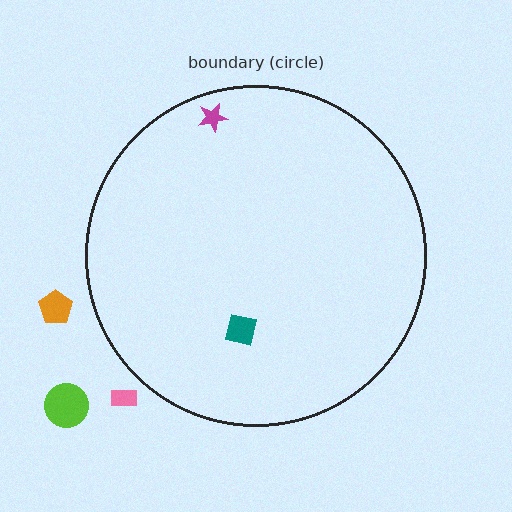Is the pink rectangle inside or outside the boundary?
Outside.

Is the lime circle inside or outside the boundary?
Outside.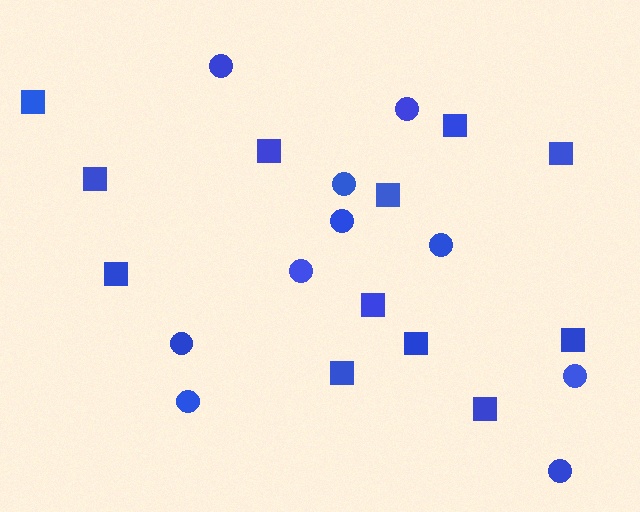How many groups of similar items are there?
There are 2 groups: one group of circles (10) and one group of squares (12).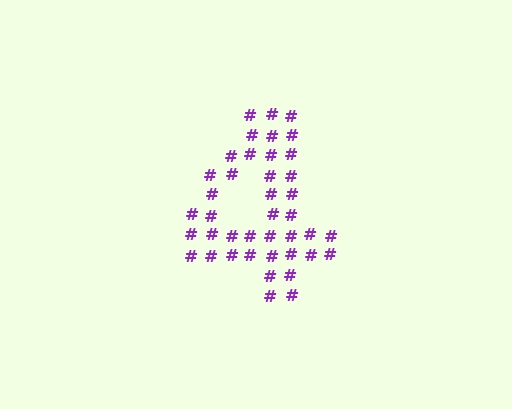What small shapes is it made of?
It is made of small hash symbols.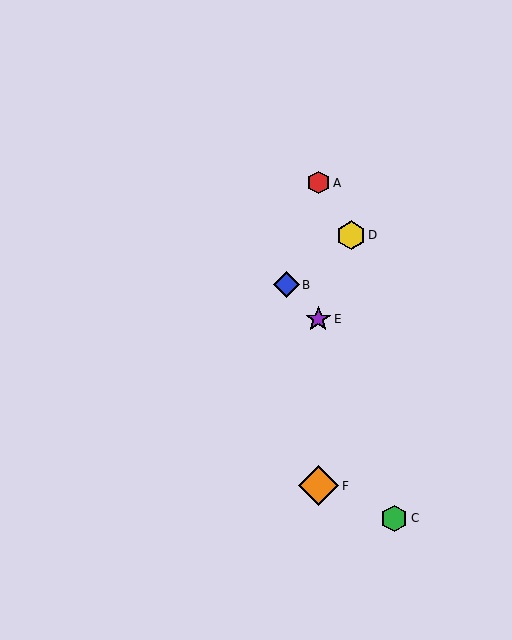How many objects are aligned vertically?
3 objects (A, E, F) are aligned vertically.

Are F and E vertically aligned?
Yes, both are at x≈318.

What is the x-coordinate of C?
Object C is at x≈394.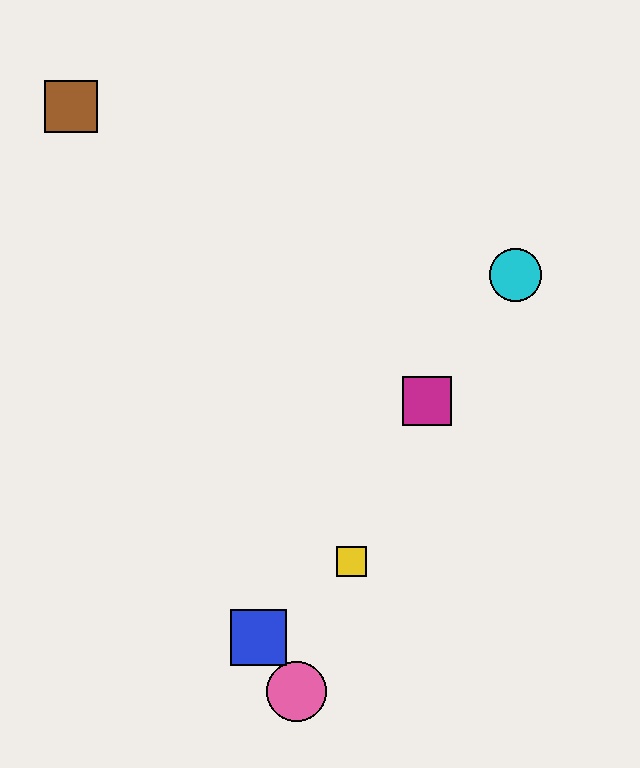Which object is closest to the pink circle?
The blue square is closest to the pink circle.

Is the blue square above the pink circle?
Yes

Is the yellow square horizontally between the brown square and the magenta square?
Yes